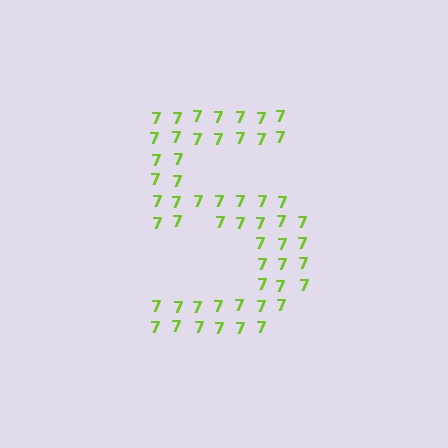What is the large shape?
The large shape is the digit 5.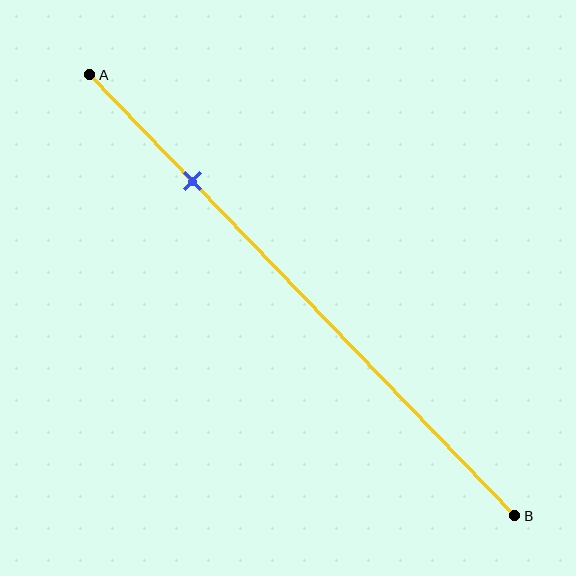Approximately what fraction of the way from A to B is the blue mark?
The blue mark is approximately 25% of the way from A to B.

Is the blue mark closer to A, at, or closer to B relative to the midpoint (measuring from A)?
The blue mark is closer to point A than the midpoint of segment AB.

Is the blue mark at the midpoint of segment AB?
No, the mark is at about 25% from A, not at the 50% midpoint.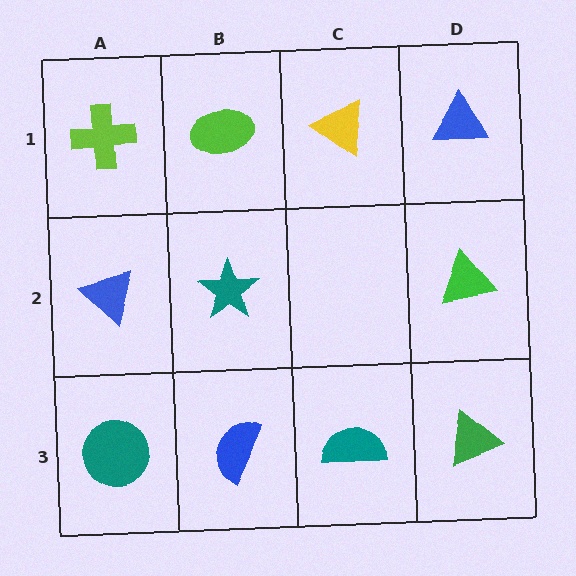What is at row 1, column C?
A yellow triangle.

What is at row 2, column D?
A green triangle.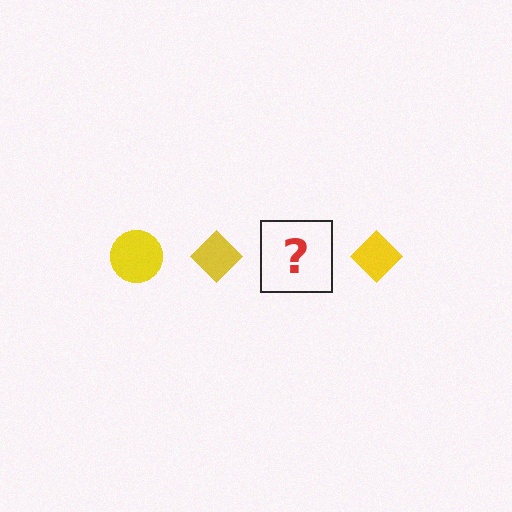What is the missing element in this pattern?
The missing element is a yellow circle.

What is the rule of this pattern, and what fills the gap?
The rule is that the pattern cycles through circle, diamond shapes in yellow. The gap should be filled with a yellow circle.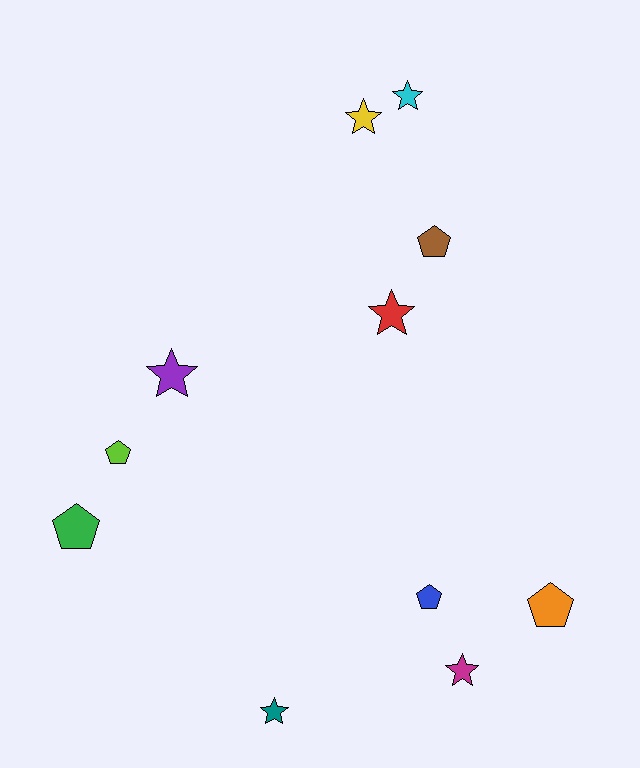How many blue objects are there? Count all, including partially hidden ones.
There is 1 blue object.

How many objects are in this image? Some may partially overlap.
There are 11 objects.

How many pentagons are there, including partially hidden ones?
There are 5 pentagons.